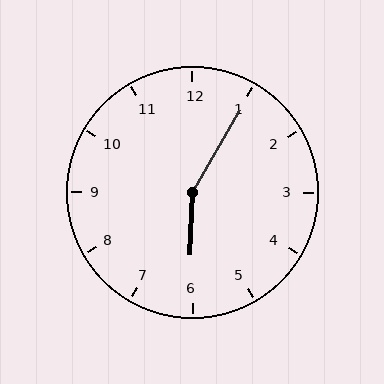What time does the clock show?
6:05.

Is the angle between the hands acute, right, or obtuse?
It is obtuse.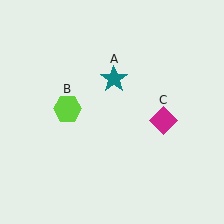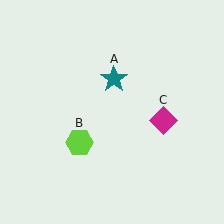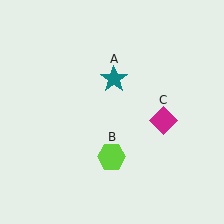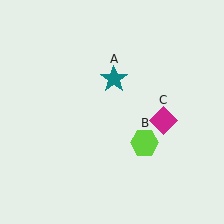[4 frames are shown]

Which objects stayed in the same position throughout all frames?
Teal star (object A) and magenta diamond (object C) remained stationary.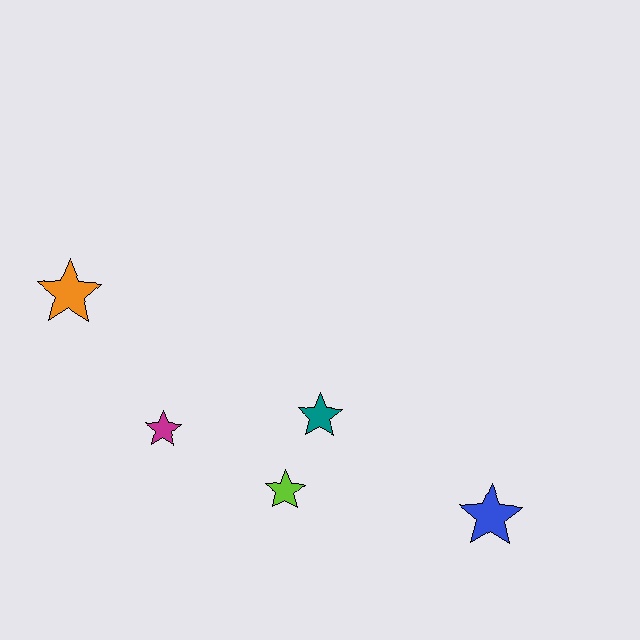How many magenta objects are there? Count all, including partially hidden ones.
There is 1 magenta object.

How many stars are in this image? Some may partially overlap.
There are 5 stars.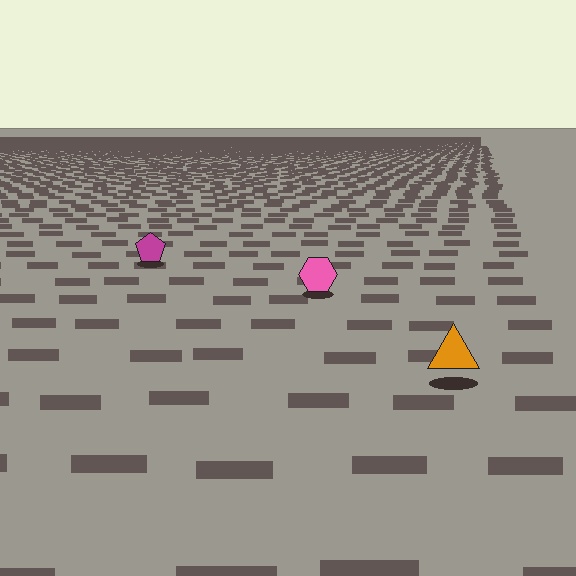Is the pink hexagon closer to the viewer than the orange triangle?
No. The orange triangle is closer — you can tell from the texture gradient: the ground texture is coarser near it.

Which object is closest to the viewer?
The orange triangle is closest. The texture marks near it are larger and more spread out.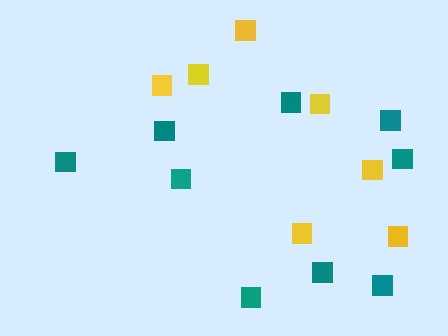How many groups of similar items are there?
There are 2 groups: one group of yellow squares (7) and one group of teal squares (9).